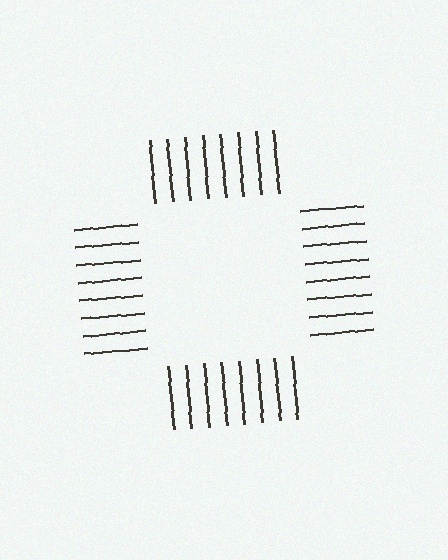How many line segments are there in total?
32 — 8 along each of the 4 edges.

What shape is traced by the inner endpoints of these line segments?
An illusory square — the line segments terminate on its edges but no continuous stroke is drawn.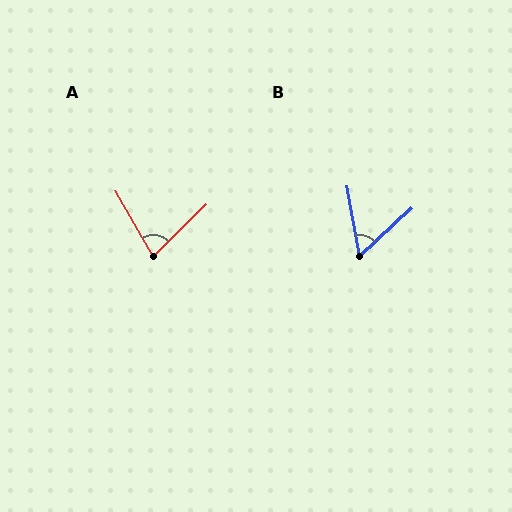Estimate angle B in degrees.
Approximately 57 degrees.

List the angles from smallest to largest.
B (57°), A (75°).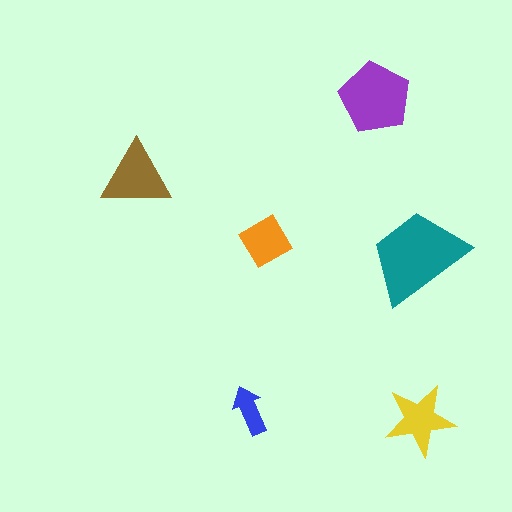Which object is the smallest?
The blue arrow.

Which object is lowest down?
The yellow star is bottommost.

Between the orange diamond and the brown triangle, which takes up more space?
The brown triangle.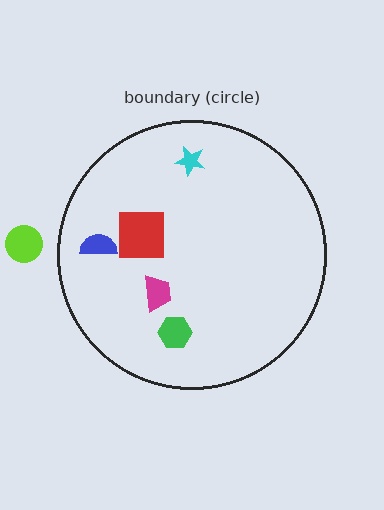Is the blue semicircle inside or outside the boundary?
Inside.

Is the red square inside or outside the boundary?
Inside.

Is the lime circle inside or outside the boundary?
Outside.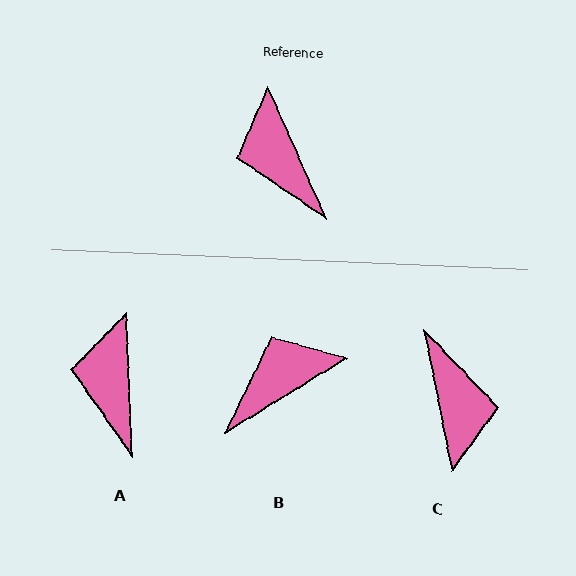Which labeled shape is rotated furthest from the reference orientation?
C, about 168 degrees away.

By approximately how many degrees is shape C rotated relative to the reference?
Approximately 168 degrees counter-clockwise.